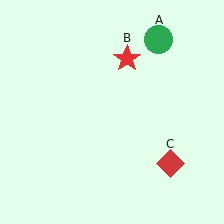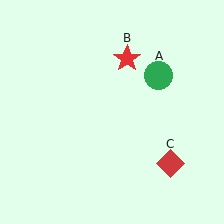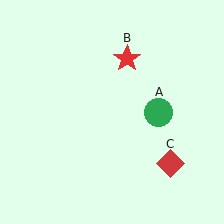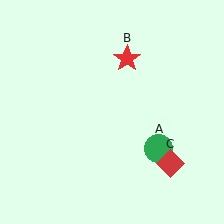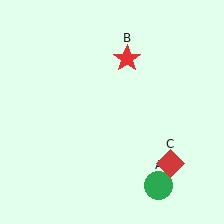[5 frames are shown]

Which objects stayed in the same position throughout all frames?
Red star (object B) and red diamond (object C) remained stationary.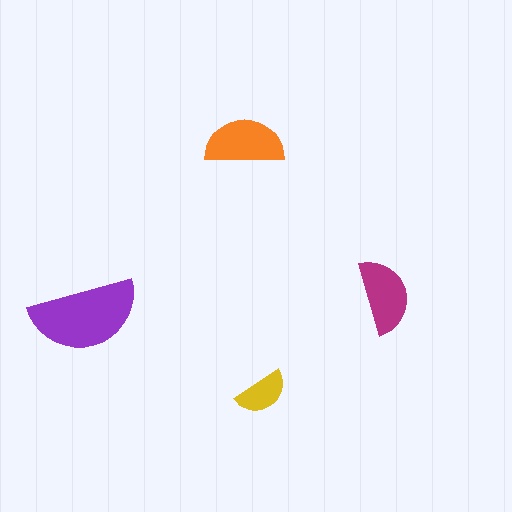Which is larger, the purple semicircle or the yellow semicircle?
The purple one.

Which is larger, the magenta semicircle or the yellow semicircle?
The magenta one.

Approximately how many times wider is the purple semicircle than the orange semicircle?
About 1.5 times wider.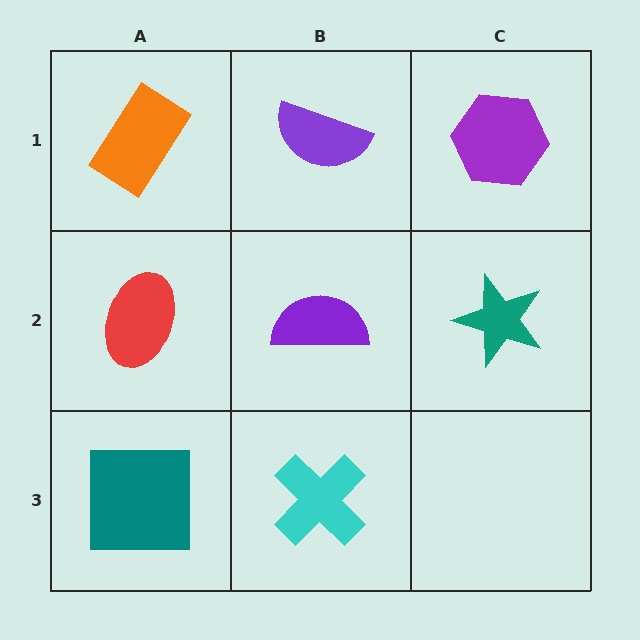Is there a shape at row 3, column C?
No, that cell is empty.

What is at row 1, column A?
An orange rectangle.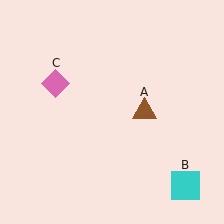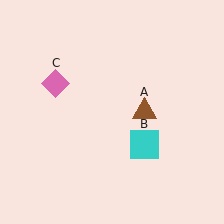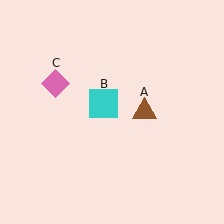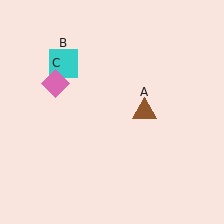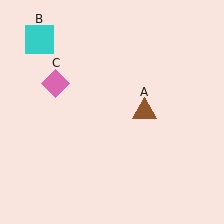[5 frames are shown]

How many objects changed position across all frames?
1 object changed position: cyan square (object B).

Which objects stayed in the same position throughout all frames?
Brown triangle (object A) and pink diamond (object C) remained stationary.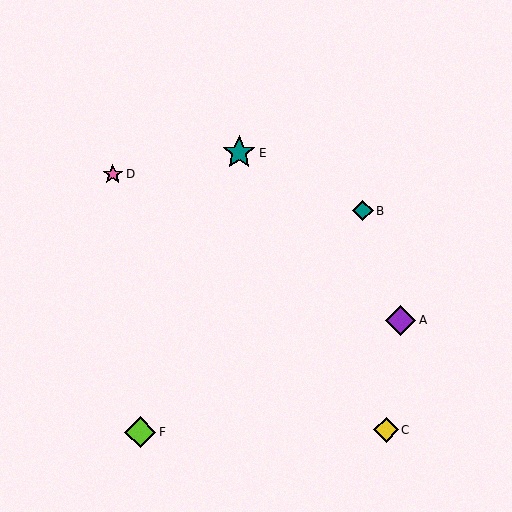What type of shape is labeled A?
Shape A is a purple diamond.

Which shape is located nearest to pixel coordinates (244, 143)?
The teal star (labeled E) at (239, 153) is nearest to that location.